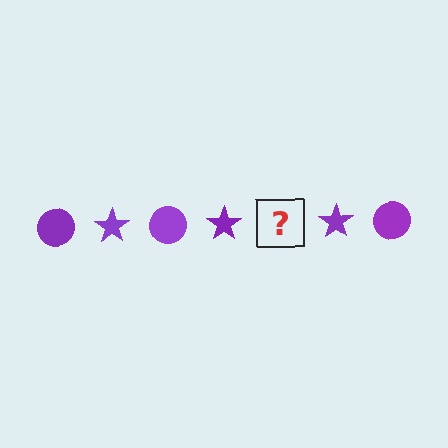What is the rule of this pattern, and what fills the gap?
The rule is that the pattern cycles through circle, star shapes in purple. The gap should be filled with a purple circle.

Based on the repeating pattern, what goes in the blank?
The blank should be a purple circle.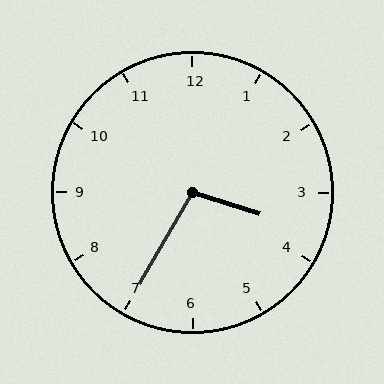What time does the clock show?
3:35.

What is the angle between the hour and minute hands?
Approximately 102 degrees.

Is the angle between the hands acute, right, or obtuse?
It is obtuse.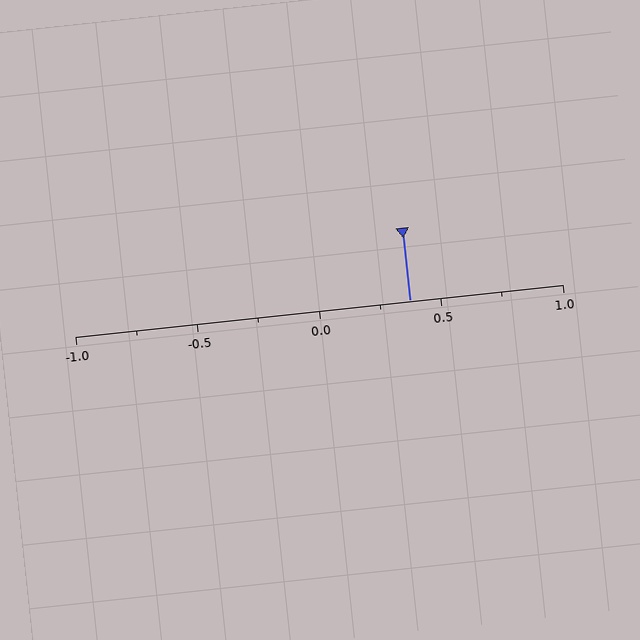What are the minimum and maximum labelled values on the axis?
The axis runs from -1.0 to 1.0.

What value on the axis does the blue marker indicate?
The marker indicates approximately 0.38.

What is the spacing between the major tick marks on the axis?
The major ticks are spaced 0.5 apart.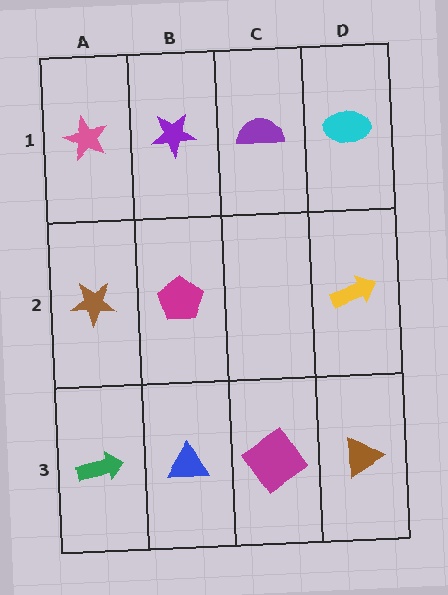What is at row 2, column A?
A brown star.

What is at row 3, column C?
A magenta diamond.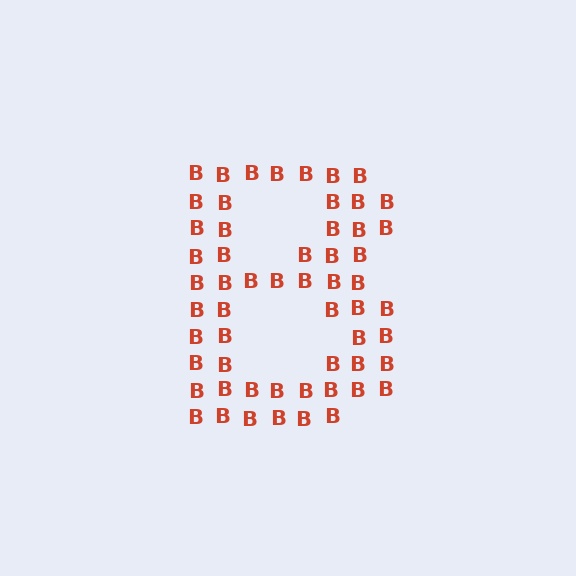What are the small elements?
The small elements are letter B's.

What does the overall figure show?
The overall figure shows the letter B.